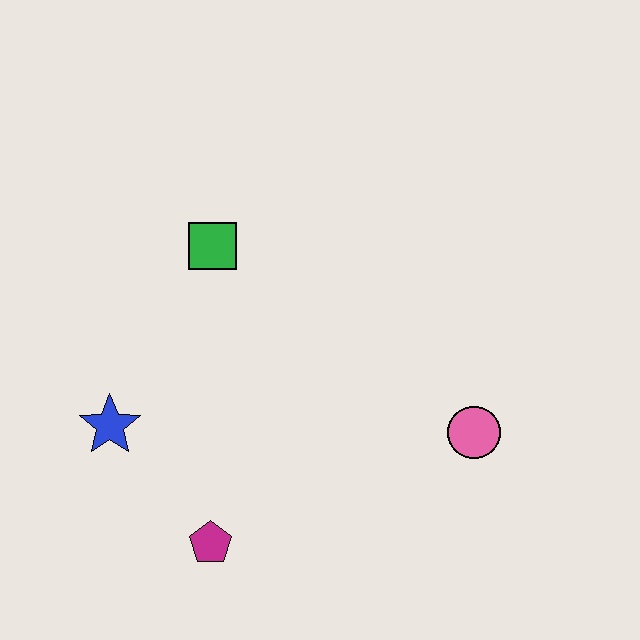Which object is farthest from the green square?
The pink circle is farthest from the green square.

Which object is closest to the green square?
The blue star is closest to the green square.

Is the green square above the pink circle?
Yes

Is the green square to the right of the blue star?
Yes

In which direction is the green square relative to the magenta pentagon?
The green square is above the magenta pentagon.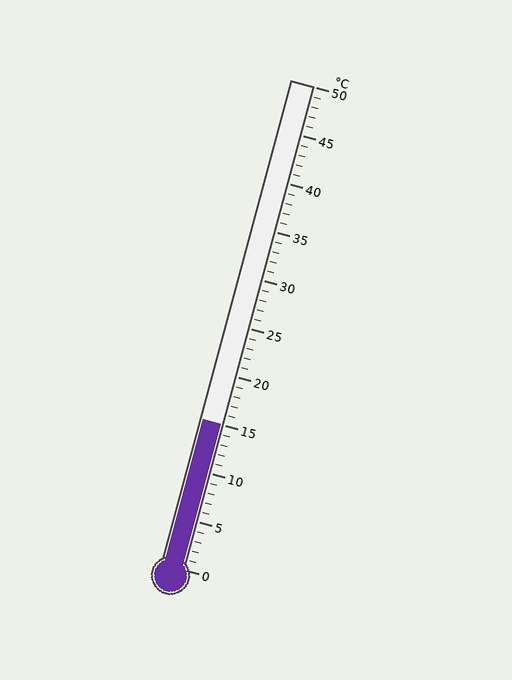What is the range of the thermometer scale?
The thermometer scale ranges from 0°C to 50°C.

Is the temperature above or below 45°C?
The temperature is below 45°C.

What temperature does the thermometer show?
The thermometer shows approximately 15°C.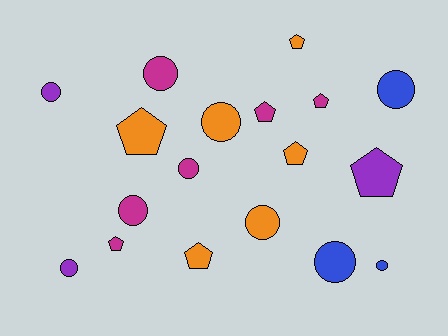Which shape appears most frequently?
Circle, with 10 objects.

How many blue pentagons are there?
There are no blue pentagons.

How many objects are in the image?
There are 18 objects.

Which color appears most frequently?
Magenta, with 6 objects.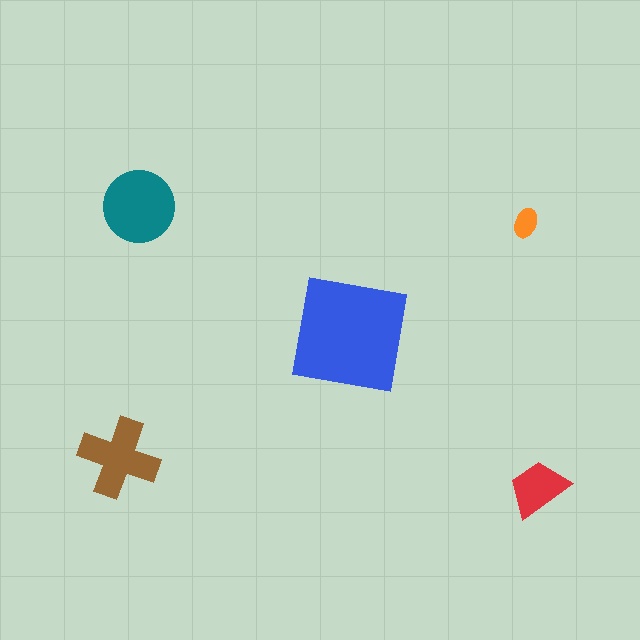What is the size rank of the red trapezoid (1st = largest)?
4th.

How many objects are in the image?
There are 5 objects in the image.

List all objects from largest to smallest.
The blue square, the teal circle, the brown cross, the red trapezoid, the orange ellipse.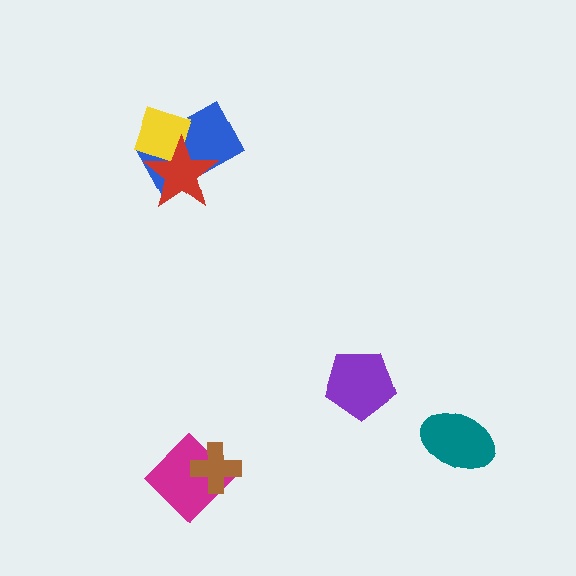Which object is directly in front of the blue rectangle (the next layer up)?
The yellow diamond is directly in front of the blue rectangle.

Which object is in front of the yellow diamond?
The red star is in front of the yellow diamond.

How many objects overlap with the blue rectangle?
2 objects overlap with the blue rectangle.